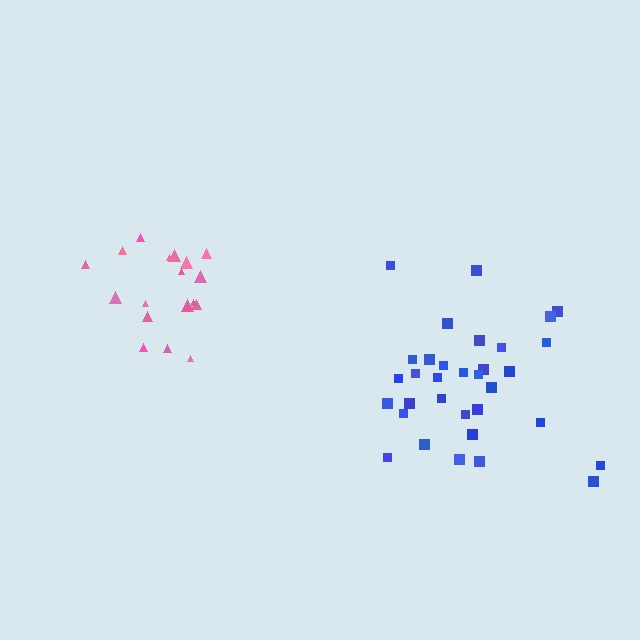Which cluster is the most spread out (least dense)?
Blue.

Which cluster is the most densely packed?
Pink.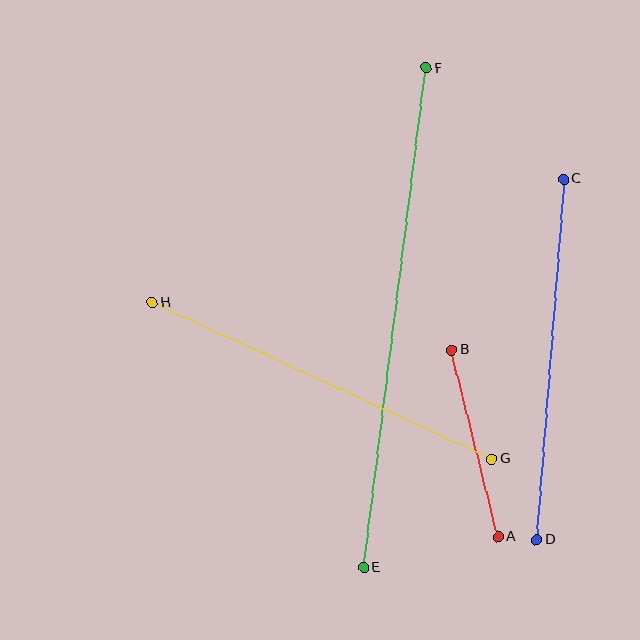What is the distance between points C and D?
The distance is approximately 362 pixels.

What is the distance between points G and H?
The distance is approximately 373 pixels.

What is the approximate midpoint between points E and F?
The midpoint is at approximately (395, 317) pixels.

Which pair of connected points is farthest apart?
Points E and F are farthest apart.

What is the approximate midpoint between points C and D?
The midpoint is at approximately (550, 359) pixels.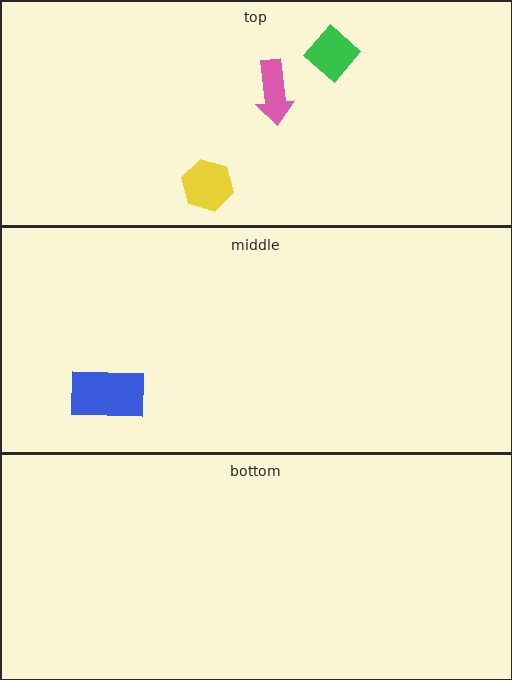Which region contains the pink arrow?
The top region.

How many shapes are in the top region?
3.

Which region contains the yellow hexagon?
The top region.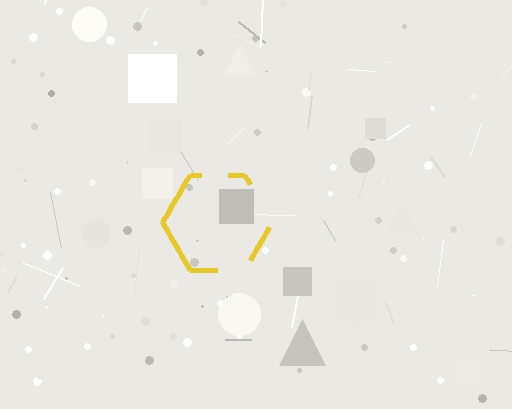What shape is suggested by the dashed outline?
The dashed outline suggests a hexagon.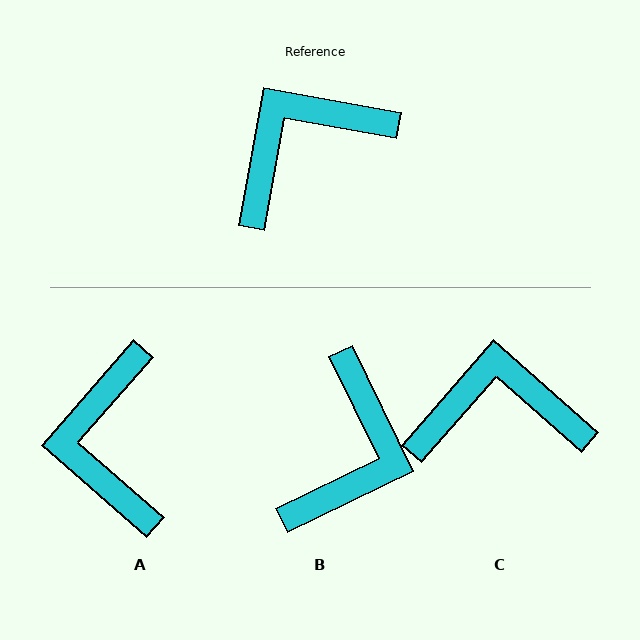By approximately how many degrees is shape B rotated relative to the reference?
Approximately 144 degrees clockwise.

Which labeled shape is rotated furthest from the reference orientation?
B, about 144 degrees away.